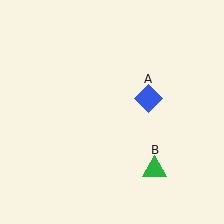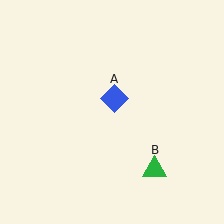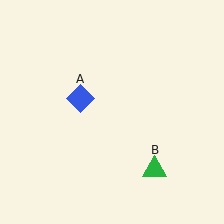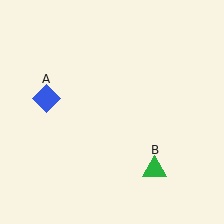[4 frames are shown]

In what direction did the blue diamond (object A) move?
The blue diamond (object A) moved left.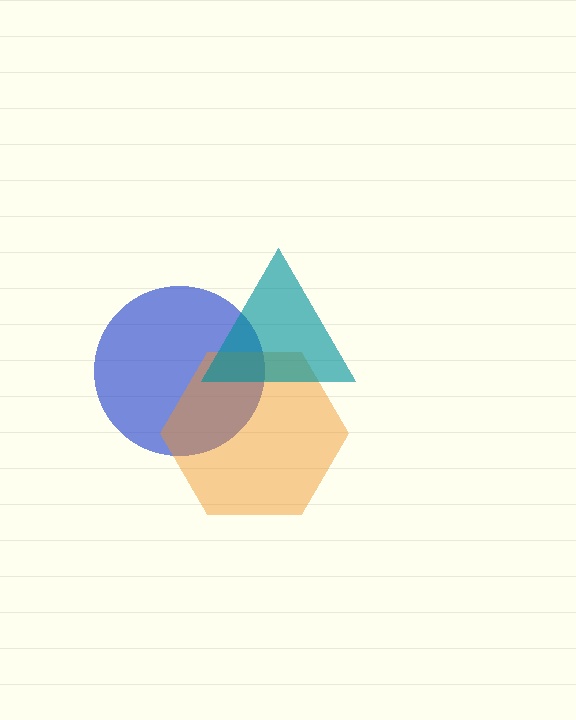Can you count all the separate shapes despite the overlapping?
Yes, there are 3 separate shapes.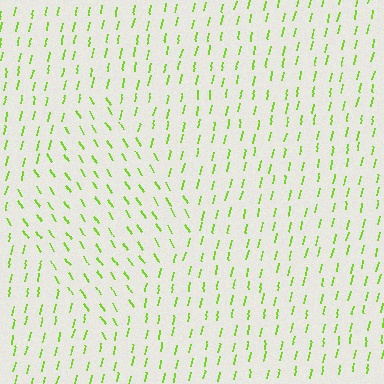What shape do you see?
I see a diamond.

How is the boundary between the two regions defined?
The boundary is defined purely by a change in line orientation (approximately 45 degrees difference). All lines are the same color and thickness.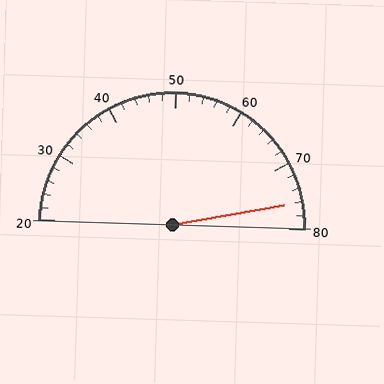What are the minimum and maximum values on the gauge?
The gauge ranges from 20 to 80.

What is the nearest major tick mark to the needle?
The nearest major tick mark is 80.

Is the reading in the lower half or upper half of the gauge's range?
The reading is in the upper half of the range (20 to 80).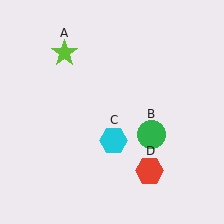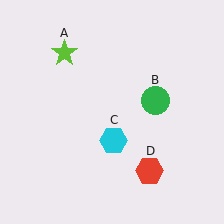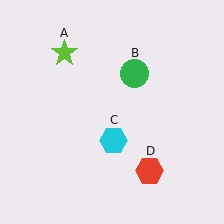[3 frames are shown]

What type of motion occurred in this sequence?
The green circle (object B) rotated counterclockwise around the center of the scene.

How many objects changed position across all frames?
1 object changed position: green circle (object B).